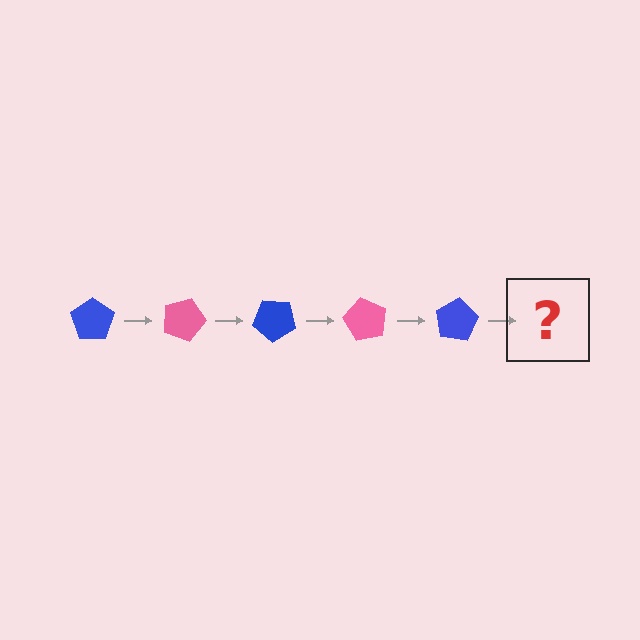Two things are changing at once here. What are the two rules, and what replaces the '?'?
The two rules are that it rotates 20 degrees each step and the color cycles through blue and pink. The '?' should be a pink pentagon, rotated 100 degrees from the start.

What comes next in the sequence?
The next element should be a pink pentagon, rotated 100 degrees from the start.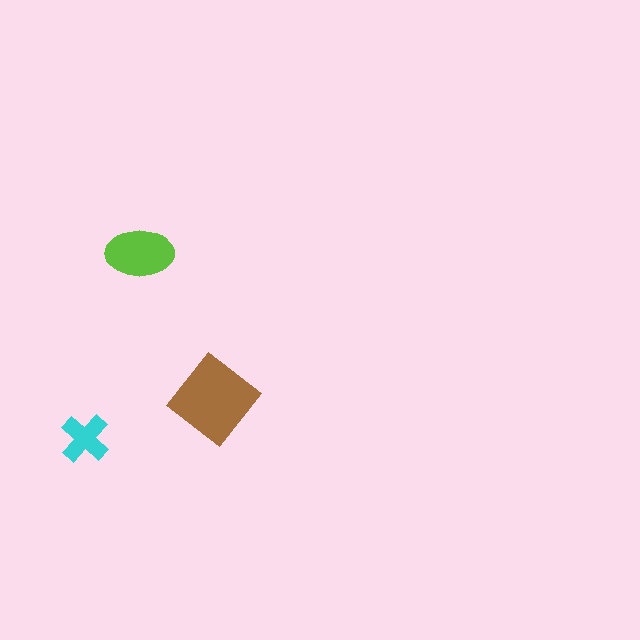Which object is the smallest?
The cyan cross.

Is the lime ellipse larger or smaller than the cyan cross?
Larger.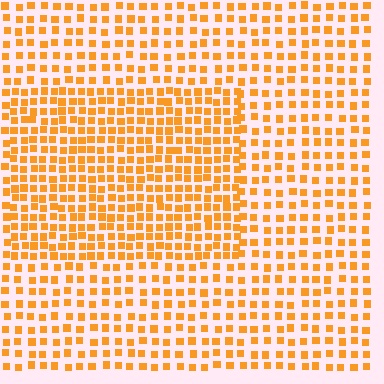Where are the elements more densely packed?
The elements are more densely packed inside the rectangle boundary.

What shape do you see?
I see a rectangle.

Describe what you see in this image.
The image contains small orange elements arranged at two different densities. A rectangle-shaped region is visible where the elements are more densely packed than the surrounding area.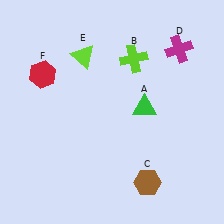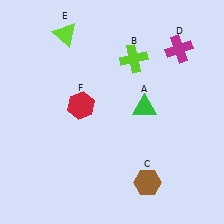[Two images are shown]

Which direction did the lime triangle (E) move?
The lime triangle (E) moved up.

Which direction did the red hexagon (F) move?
The red hexagon (F) moved right.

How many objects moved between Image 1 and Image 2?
2 objects moved between the two images.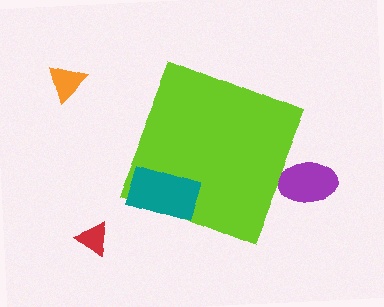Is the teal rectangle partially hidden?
No, the teal rectangle is fully visible.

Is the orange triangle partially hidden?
No, the orange triangle is fully visible.